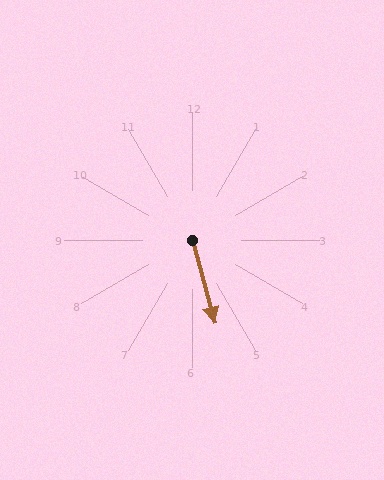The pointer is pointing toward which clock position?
Roughly 5 o'clock.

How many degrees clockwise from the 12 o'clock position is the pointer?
Approximately 165 degrees.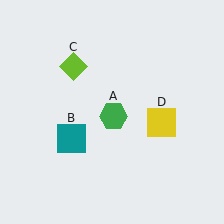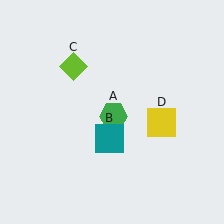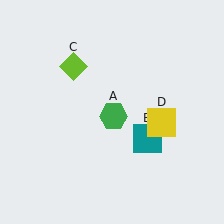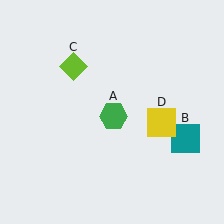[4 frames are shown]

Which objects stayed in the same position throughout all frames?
Green hexagon (object A) and lime diamond (object C) and yellow square (object D) remained stationary.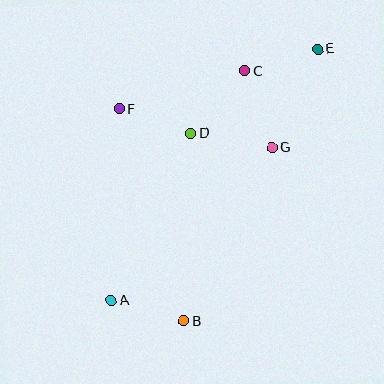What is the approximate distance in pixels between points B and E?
The distance between B and E is approximately 303 pixels.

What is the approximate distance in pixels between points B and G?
The distance between B and G is approximately 194 pixels.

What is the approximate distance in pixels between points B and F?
The distance between B and F is approximately 221 pixels.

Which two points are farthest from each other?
Points A and E are farthest from each other.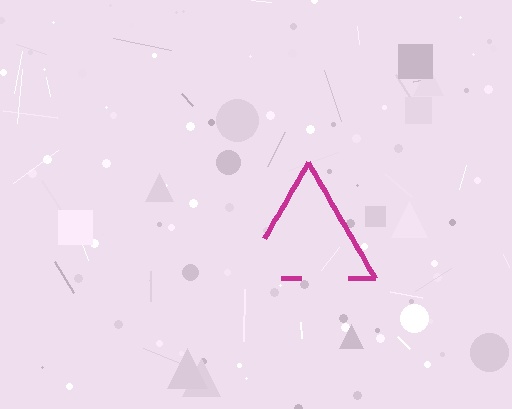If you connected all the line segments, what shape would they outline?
They would outline a triangle.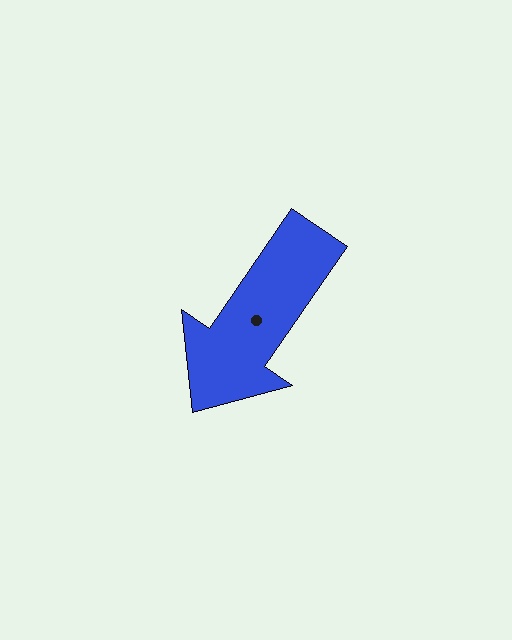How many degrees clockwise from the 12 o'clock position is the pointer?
Approximately 214 degrees.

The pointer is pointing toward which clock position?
Roughly 7 o'clock.